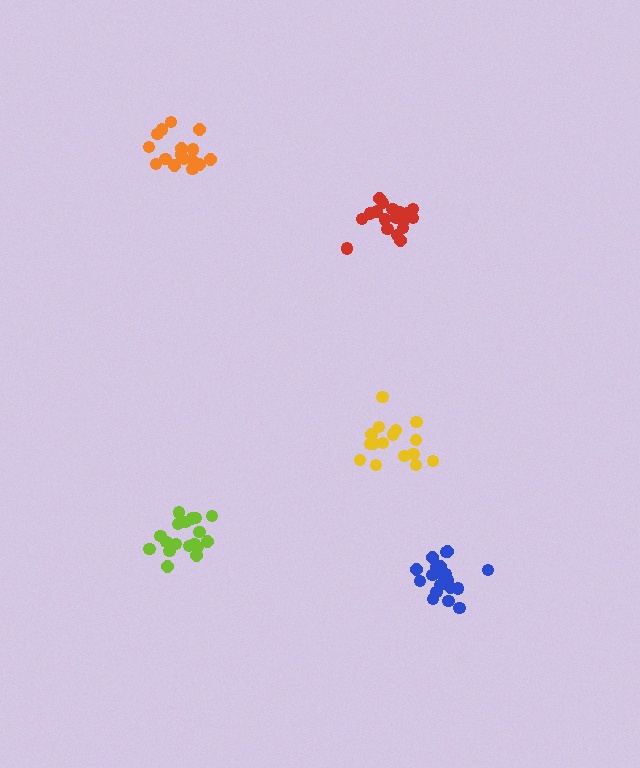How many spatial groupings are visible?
There are 5 spatial groupings.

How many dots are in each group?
Group 1: 16 dots, Group 2: 19 dots, Group 3: 18 dots, Group 4: 16 dots, Group 5: 21 dots (90 total).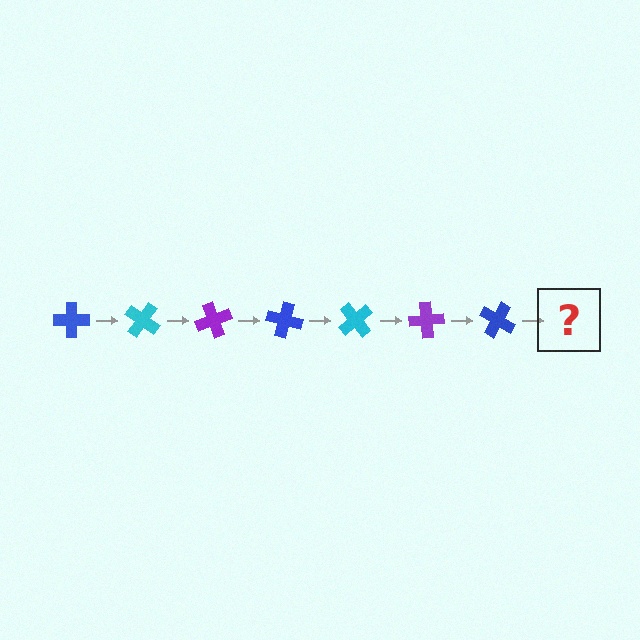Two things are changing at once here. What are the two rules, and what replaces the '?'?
The two rules are that it rotates 35 degrees each step and the color cycles through blue, cyan, and purple. The '?' should be a cyan cross, rotated 245 degrees from the start.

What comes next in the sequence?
The next element should be a cyan cross, rotated 245 degrees from the start.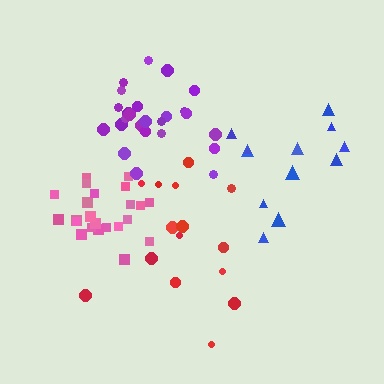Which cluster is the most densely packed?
Pink.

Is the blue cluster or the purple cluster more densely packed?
Purple.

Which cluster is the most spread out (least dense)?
Red.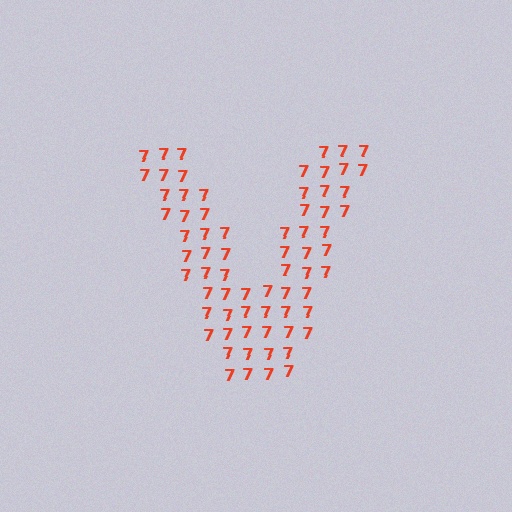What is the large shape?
The large shape is the letter V.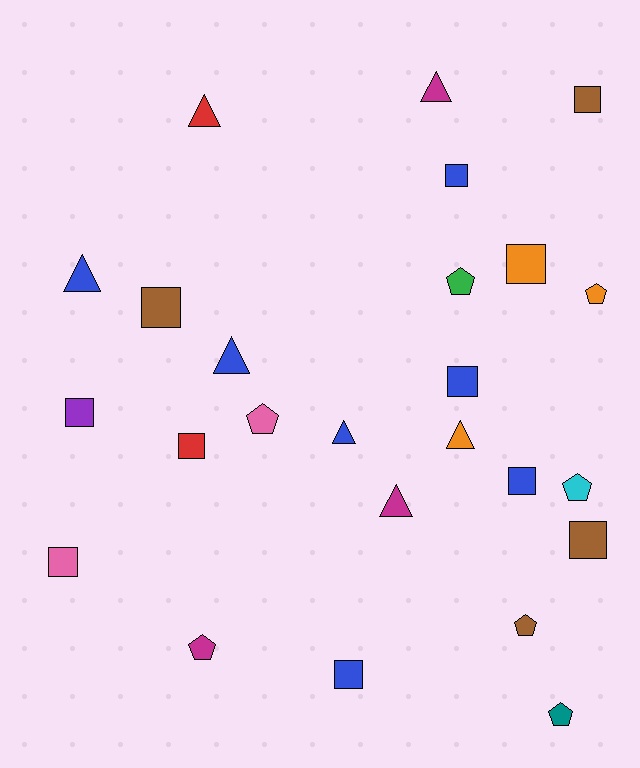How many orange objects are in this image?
There are 3 orange objects.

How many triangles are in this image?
There are 7 triangles.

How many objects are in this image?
There are 25 objects.